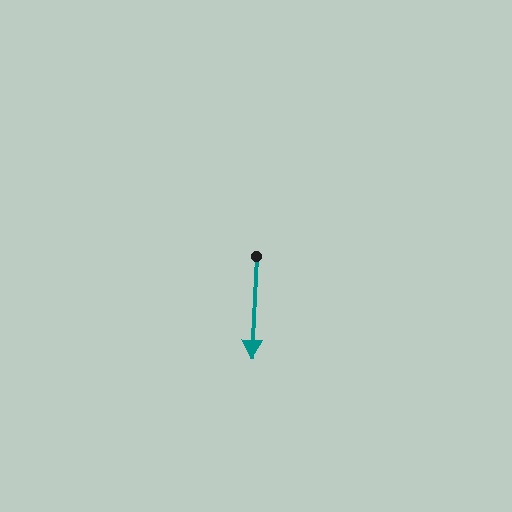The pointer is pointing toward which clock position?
Roughly 6 o'clock.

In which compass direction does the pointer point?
South.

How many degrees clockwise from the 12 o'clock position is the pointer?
Approximately 183 degrees.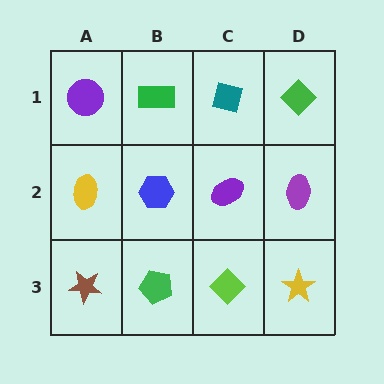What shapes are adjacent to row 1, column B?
A blue hexagon (row 2, column B), a purple circle (row 1, column A), a teal square (row 1, column C).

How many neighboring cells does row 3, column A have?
2.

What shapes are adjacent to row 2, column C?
A teal square (row 1, column C), a lime diamond (row 3, column C), a blue hexagon (row 2, column B), a purple ellipse (row 2, column D).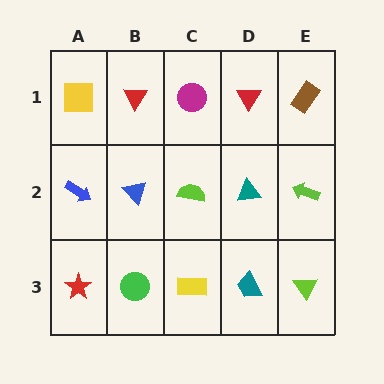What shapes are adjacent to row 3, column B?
A blue triangle (row 2, column B), a red star (row 3, column A), a yellow rectangle (row 3, column C).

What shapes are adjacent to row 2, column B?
A red triangle (row 1, column B), a green circle (row 3, column B), a blue arrow (row 2, column A), a lime semicircle (row 2, column C).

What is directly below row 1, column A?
A blue arrow.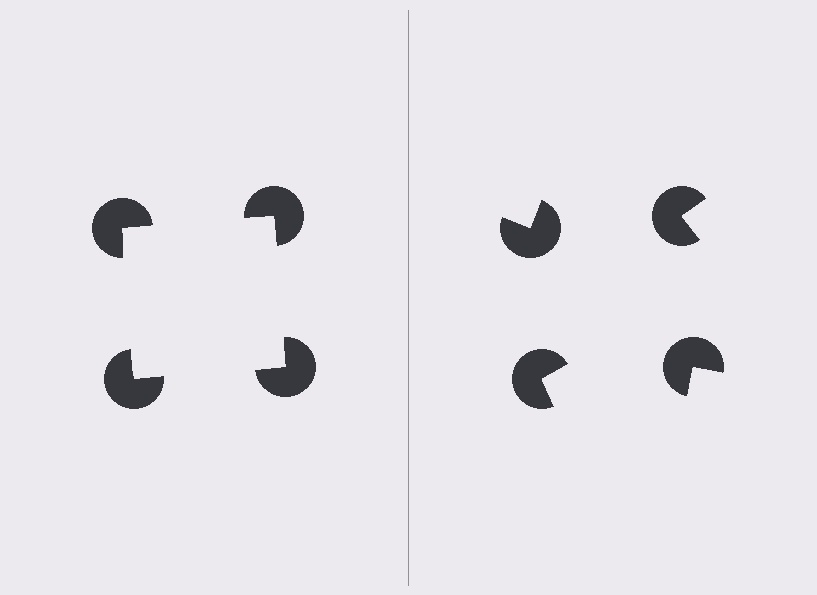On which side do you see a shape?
An illusory square appears on the left side. On the right side the wedge cuts are rotated, so no coherent shape forms.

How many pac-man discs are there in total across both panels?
8 — 4 on each side.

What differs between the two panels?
The pac-man discs are positioned identically on both sides; only the wedge orientations differ. On the left they align to a square; on the right they are misaligned.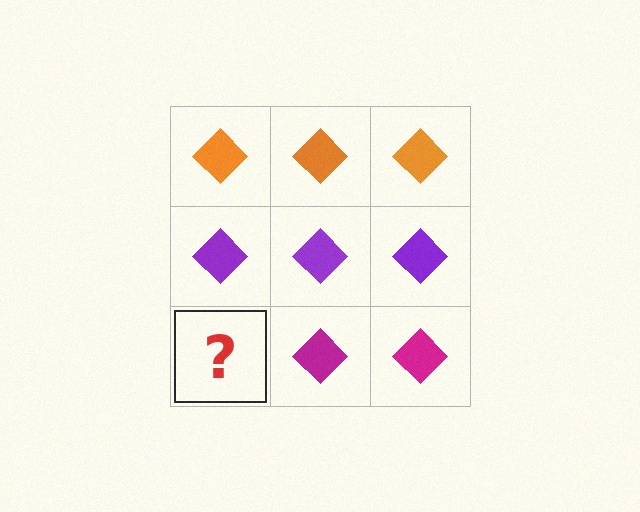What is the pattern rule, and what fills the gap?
The rule is that each row has a consistent color. The gap should be filled with a magenta diamond.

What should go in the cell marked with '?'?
The missing cell should contain a magenta diamond.